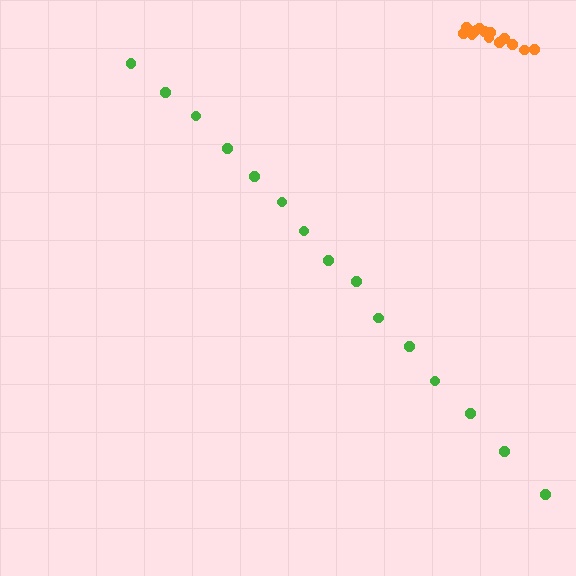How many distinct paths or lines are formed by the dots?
There are 2 distinct paths.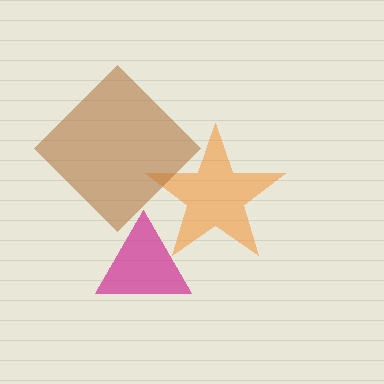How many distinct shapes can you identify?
There are 3 distinct shapes: an orange star, a brown diamond, a magenta triangle.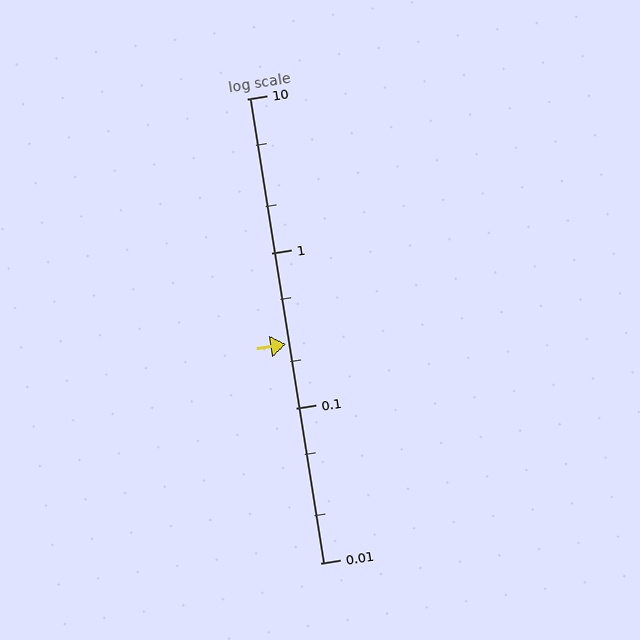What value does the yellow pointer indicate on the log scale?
The pointer indicates approximately 0.26.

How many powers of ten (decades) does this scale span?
The scale spans 3 decades, from 0.01 to 10.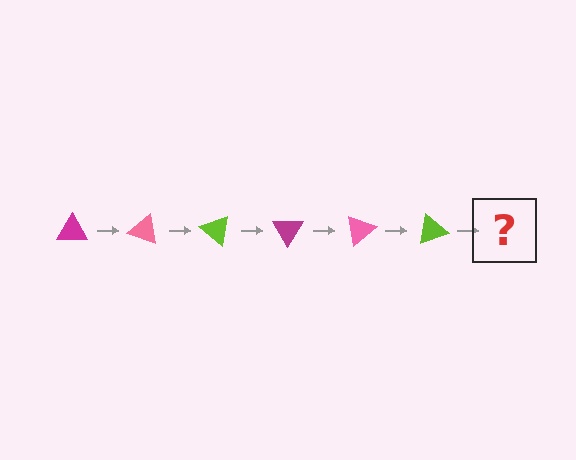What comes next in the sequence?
The next element should be a magenta triangle, rotated 120 degrees from the start.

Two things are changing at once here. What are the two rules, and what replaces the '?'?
The two rules are that it rotates 20 degrees each step and the color cycles through magenta, pink, and lime. The '?' should be a magenta triangle, rotated 120 degrees from the start.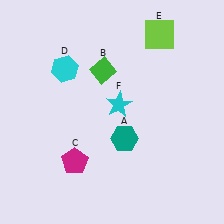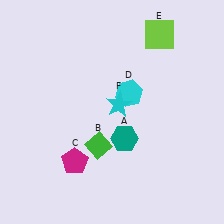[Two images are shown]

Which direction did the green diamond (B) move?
The green diamond (B) moved down.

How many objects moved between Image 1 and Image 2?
2 objects moved between the two images.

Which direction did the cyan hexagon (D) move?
The cyan hexagon (D) moved right.